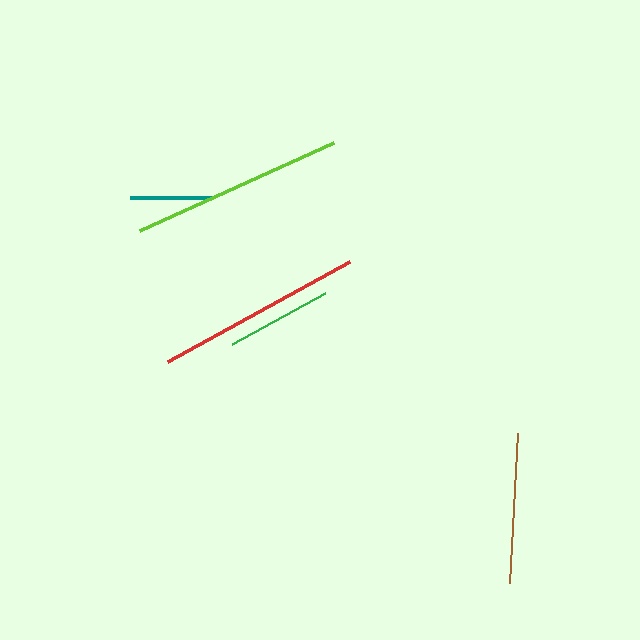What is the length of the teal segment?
The teal segment is approximately 82 pixels long.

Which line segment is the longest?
The lime line is the longest at approximately 213 pixels.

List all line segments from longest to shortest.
From longest to shortest: lime, red, brown, green, teal.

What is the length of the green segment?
The green segment is approximately 106 pixels long.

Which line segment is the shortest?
The teal line is the shortest at approximately 82 pixels.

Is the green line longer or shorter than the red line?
The red line is longer than the green line.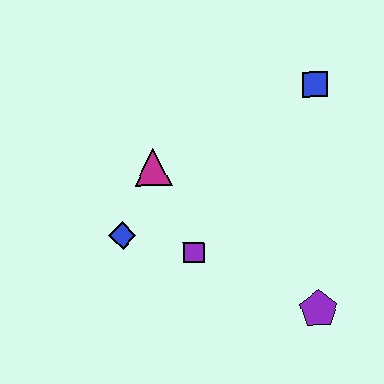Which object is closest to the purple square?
The blue diamond is closest to the purple square.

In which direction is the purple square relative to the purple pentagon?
The purple square is to the left of the purple pentagon.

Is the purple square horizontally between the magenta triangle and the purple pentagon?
Yes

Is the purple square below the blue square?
Yes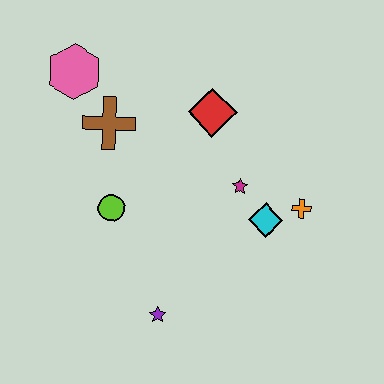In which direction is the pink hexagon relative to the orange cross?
The pink hexagon is to the left of the orange cross.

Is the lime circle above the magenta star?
No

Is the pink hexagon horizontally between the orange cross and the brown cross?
No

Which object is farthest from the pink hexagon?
The orange cross is farthest from the pink hexagon.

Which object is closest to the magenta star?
The cyan diamond is closest to the magenta star.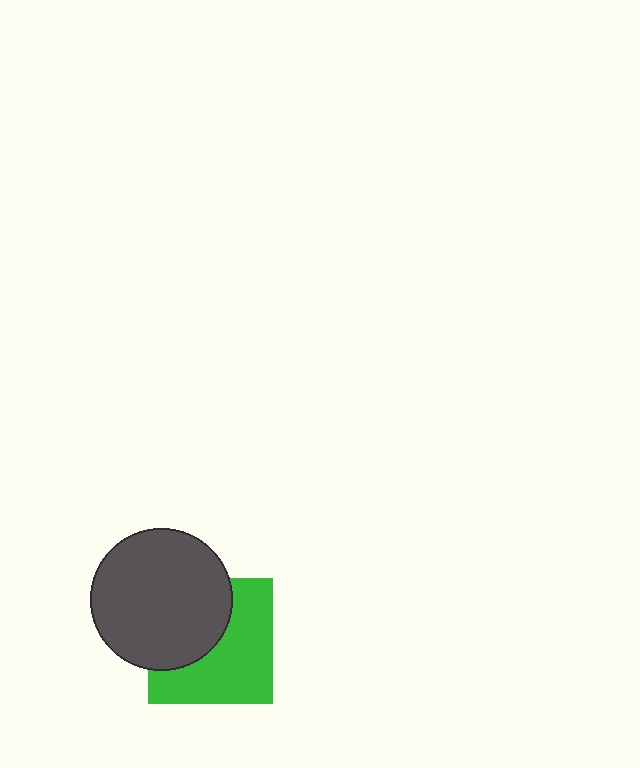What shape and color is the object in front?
The object in front is a dark gray circle.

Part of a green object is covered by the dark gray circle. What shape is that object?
It is a square.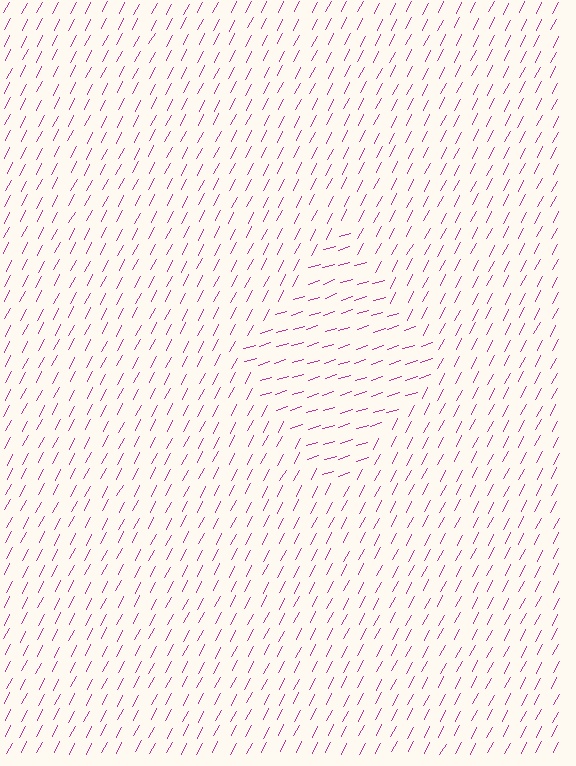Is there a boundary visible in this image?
Yes, there is a texture boundary formed by a change in line orientation.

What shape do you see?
I see a diamond.